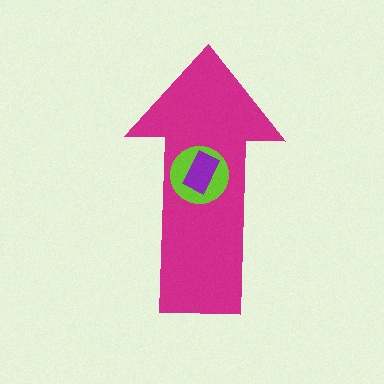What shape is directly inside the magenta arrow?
The lime circle.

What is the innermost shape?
The purple rectangle.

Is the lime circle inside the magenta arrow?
Yes.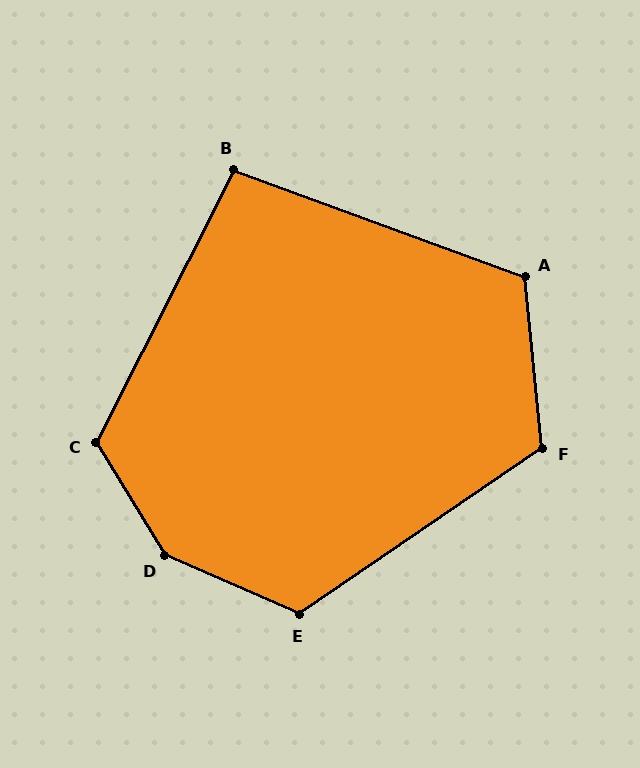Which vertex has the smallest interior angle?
B, at approximately 97 degrees.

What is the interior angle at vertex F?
Approximately 119 degrees (obtuse).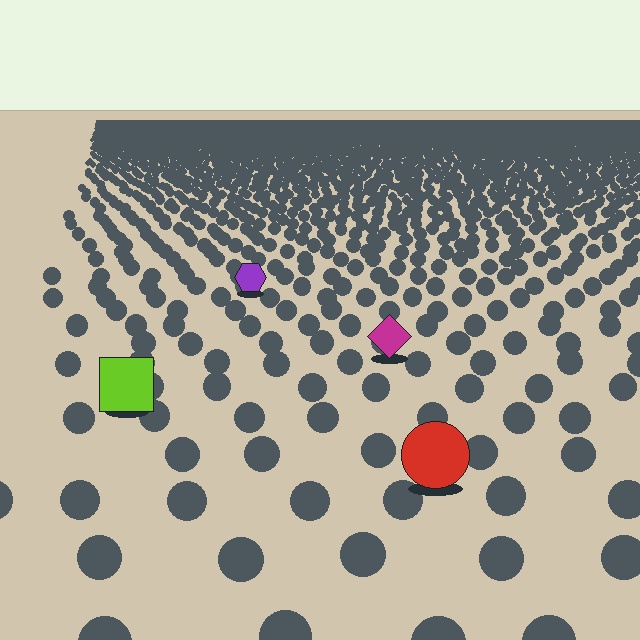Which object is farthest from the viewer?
The purple hexagon is farthest from the viewer. It appears smaller and the ground texture around it is denser.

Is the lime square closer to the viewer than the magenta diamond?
Yes. The lime square is closer — you can tell from the texture gradient: the ground texture is coarser near it.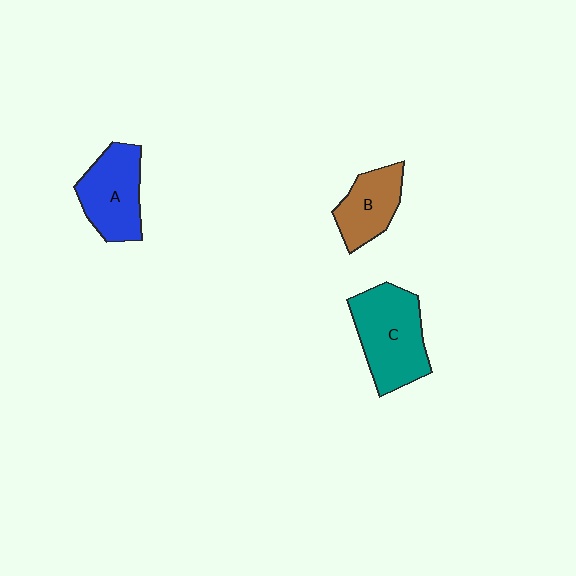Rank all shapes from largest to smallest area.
From largest to smallest: C (teal), A (blue), B (brown).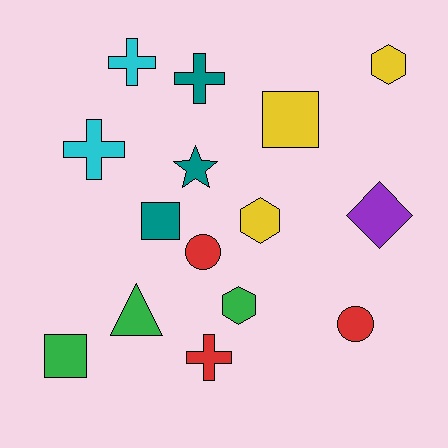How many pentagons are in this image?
There are no pentagons.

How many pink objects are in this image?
There are no pink objects.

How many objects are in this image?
There are 15 objects.